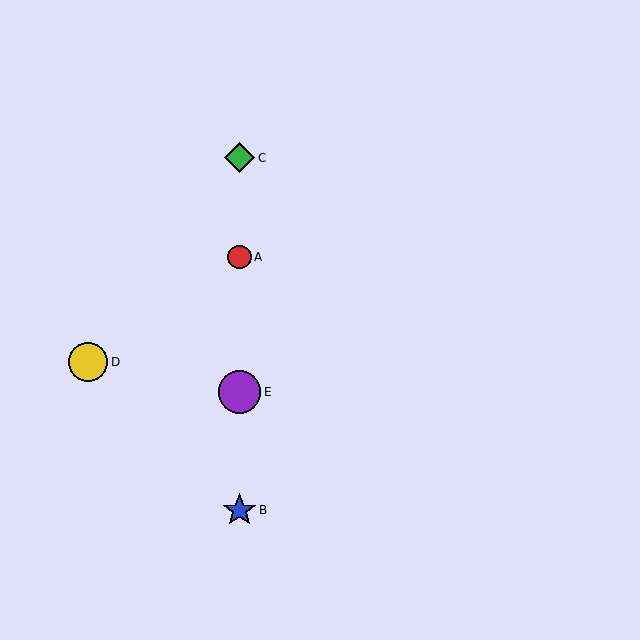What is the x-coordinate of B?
Object B is at x≈239.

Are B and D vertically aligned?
No, B is at x≈239 and D is at x≈88.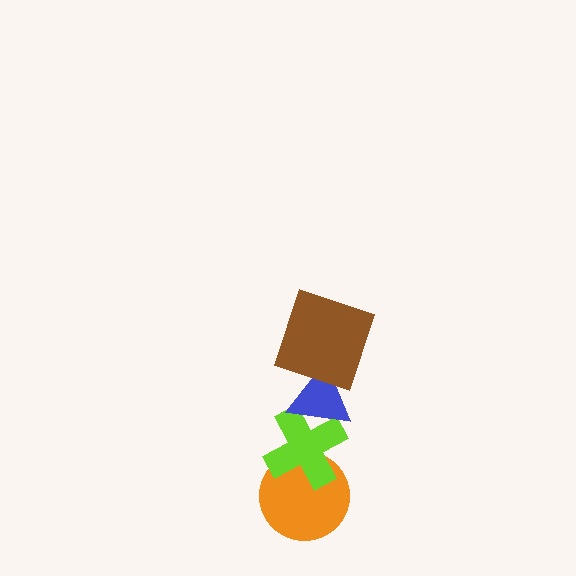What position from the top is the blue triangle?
The blue triangle is 2nd from the top.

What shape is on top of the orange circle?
The lime cross is on top of the orange circle.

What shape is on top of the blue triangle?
The brown square is on top of the blue triangle.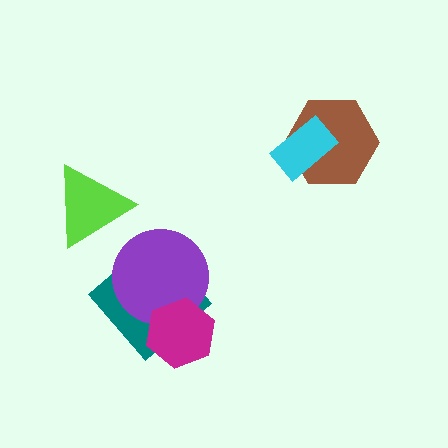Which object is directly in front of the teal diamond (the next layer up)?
The purple circle is directly in front of the teal diamond.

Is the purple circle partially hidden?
Yes, it is partially covered by another shape.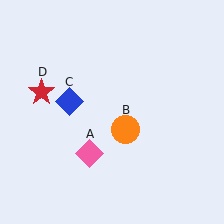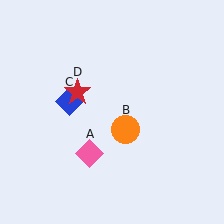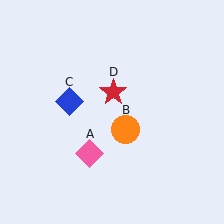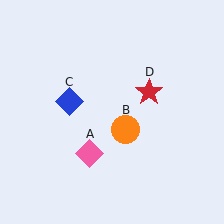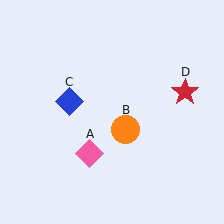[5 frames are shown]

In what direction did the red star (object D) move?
The red star (object D) moved right.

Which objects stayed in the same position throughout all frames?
Pink diamond (object A) and orange circle (object B) and blue diamond (object C) remained stationary.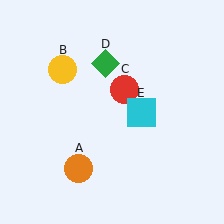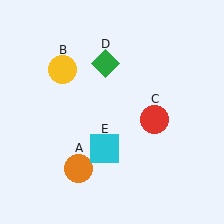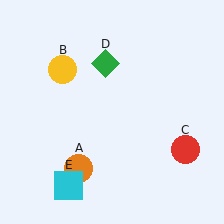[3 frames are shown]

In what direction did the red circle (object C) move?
The red circle (object C) moved down and to the right.